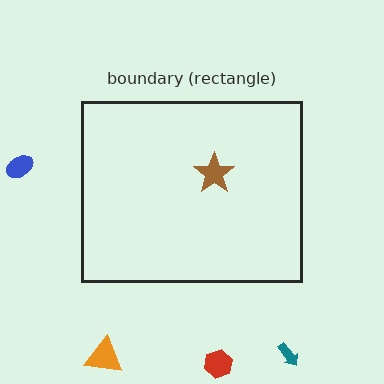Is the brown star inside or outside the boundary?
Inside.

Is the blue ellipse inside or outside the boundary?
Outside.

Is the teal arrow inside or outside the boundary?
Outside.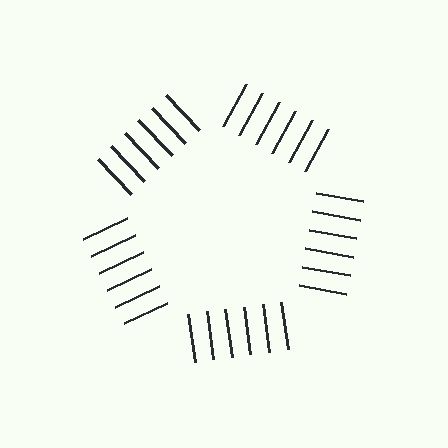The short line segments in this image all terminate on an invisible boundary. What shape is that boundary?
An illusory pentagon — the line segments terminate on its edges but no continuous stroke is drawn.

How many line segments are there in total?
30 — 6 along each of the 5 edges.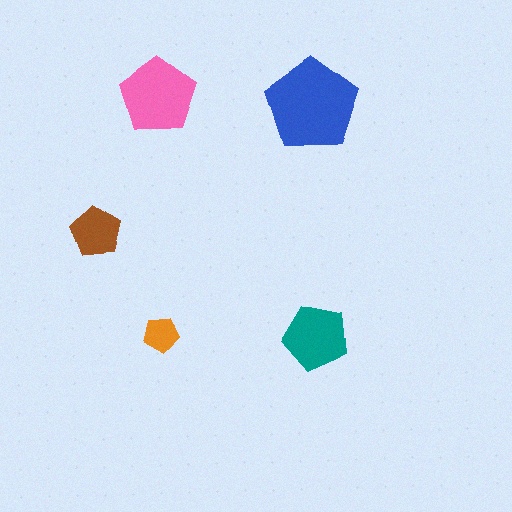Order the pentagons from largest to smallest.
the blue one, the pink one, the teal one, the brown one, the orange one.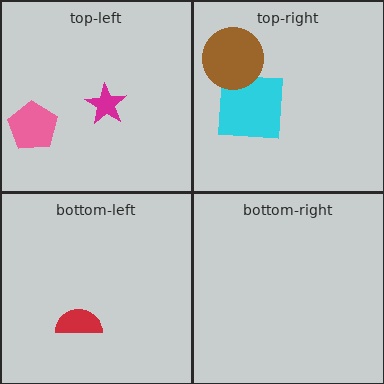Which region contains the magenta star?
The top-left region.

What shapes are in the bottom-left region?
The red semicircle.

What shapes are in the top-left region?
The pink pentagon, the magenta star.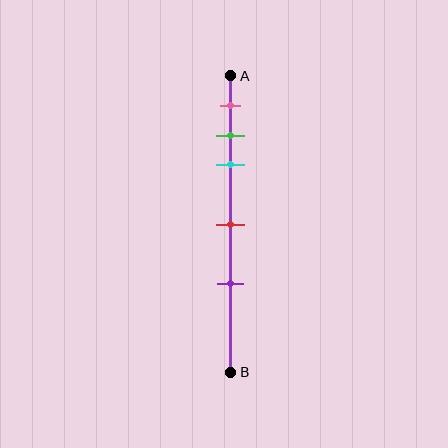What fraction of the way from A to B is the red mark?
The red mark is approximately 50% (0.5) of the way from A to B.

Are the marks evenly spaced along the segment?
No, the marks are not evenly spaced.